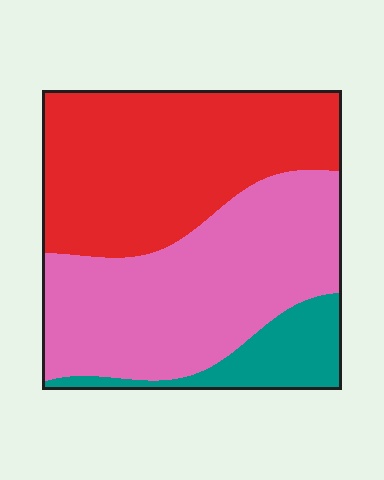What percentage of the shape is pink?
Pink covers about 45% of the shape.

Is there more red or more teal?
Red.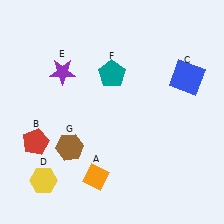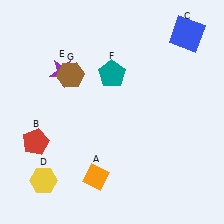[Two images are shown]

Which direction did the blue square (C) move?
The blue square (C) moved up.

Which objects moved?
The objects that moved are: the blue square (C), the brown hexagon (G).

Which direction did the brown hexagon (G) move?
The brown hexagon (G) moved up.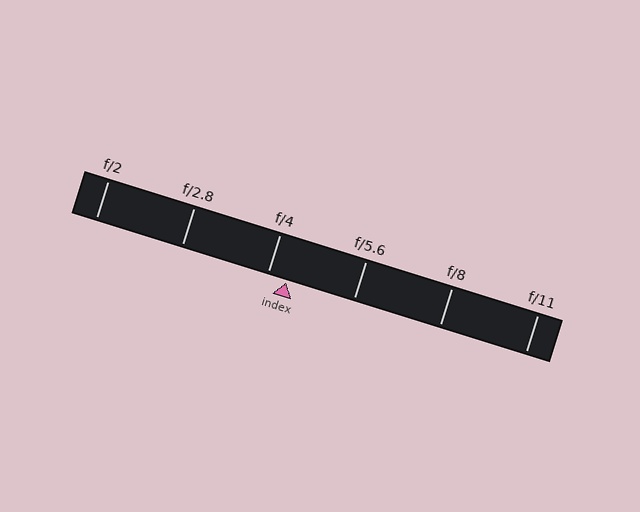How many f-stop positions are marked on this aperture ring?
There are 6 f-stop positions marked.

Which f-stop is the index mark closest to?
The index mark is closest to f/4.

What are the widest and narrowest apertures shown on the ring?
The widest aperture shown is f/2 and the narrowest is f/11.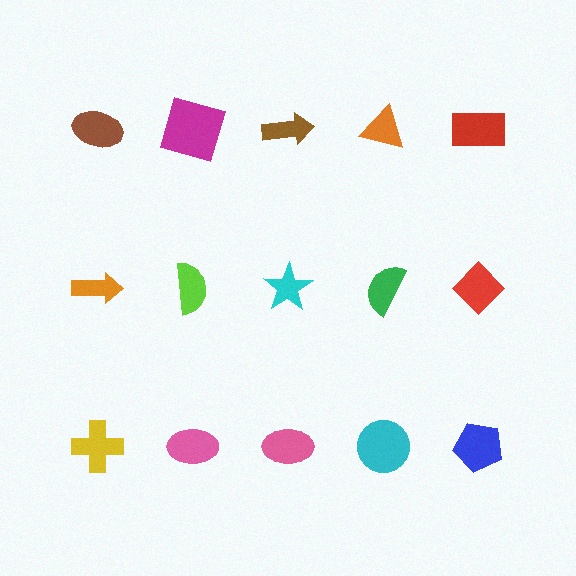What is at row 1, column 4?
An orange triangle.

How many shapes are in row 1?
5 shapes.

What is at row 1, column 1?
A brown ellipse.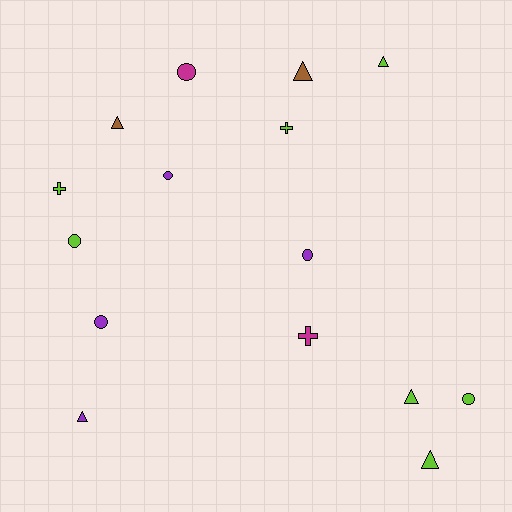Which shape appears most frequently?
Circle, with 6 objects.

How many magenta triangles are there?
There are no magenta triangles.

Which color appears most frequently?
Lime, with 7 objects.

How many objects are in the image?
There are 15 objects.